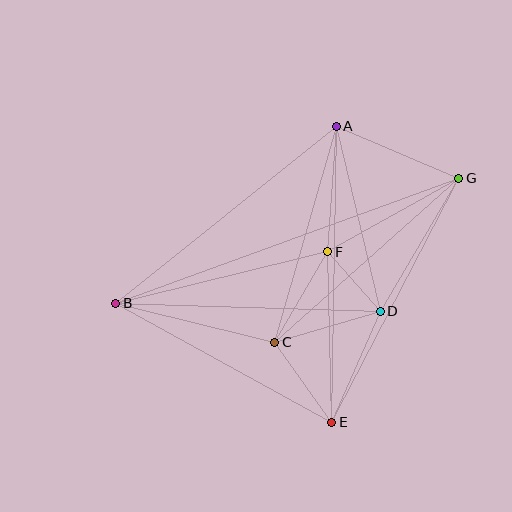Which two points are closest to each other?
Points D and F are closest to each other.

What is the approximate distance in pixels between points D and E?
The distance between D and E is approximately 121 pixels.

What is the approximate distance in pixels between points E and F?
The distance between E and F is approximately 170 pixels.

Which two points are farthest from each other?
Points B and G are farthest from each other.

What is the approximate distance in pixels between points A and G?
The distance between A and G is approximately 133 pixels.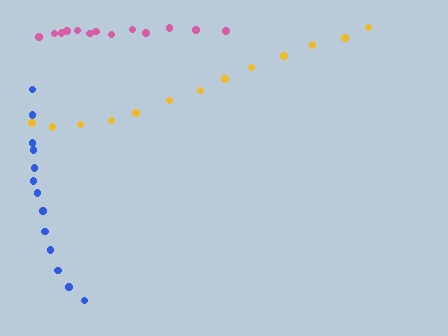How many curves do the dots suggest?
There are 3 distinct paths.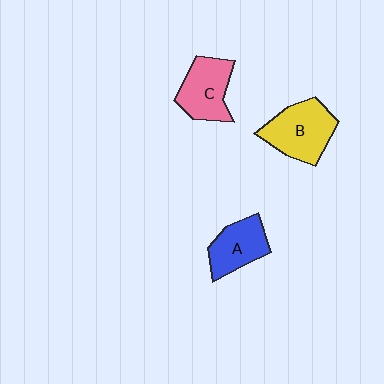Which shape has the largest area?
Shape B (yellow).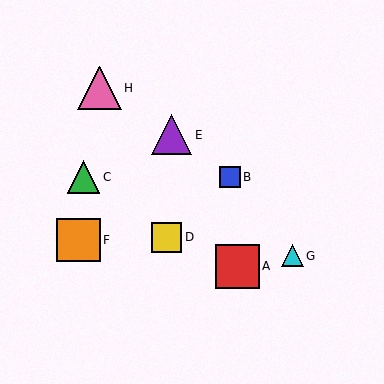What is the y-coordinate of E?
Object E is at y≈135.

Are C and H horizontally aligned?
No, C is at y≈177 and H is at y≈88.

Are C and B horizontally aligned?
Yes, both are at y≈177.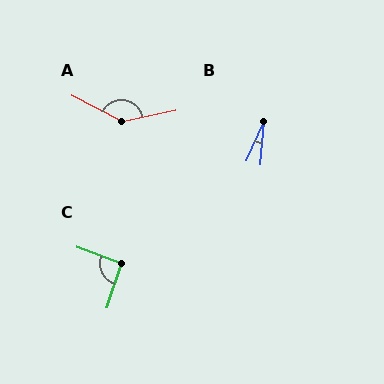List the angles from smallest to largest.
B (19°), C (92°), A (141°).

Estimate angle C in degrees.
Approximately 92 degrees.